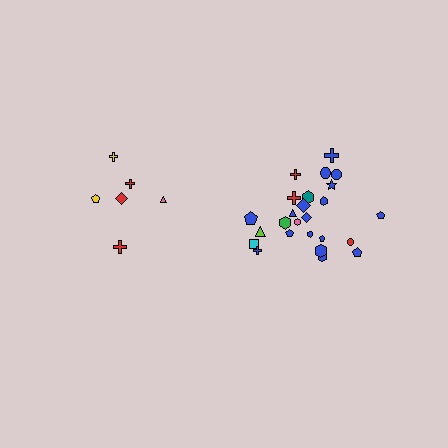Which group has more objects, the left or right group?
The right group.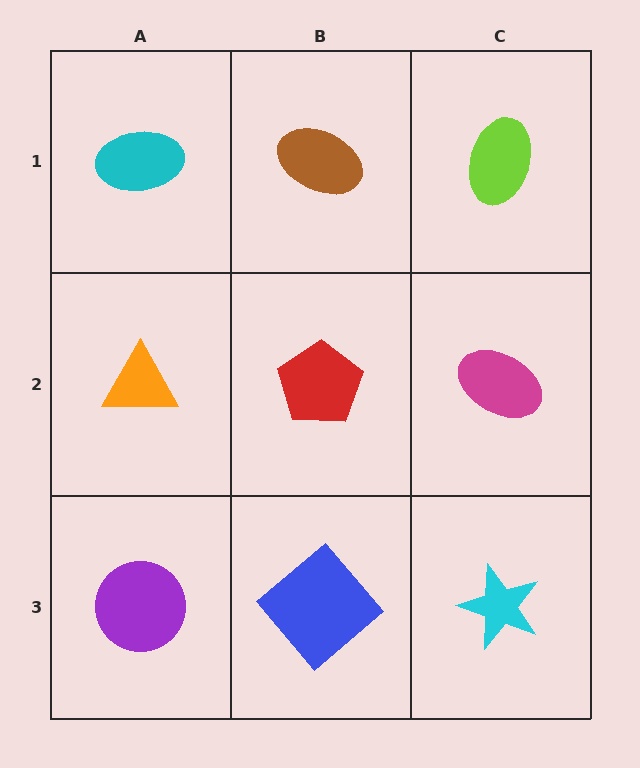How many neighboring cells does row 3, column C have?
2.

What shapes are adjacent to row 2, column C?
A lime ellipse (row 1, column C), a cyan star (row 3, column C), a red pentagon (row 2, column B).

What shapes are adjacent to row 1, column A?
An orange triangle (row 2, column A), a brown ellipse (row 1, column B).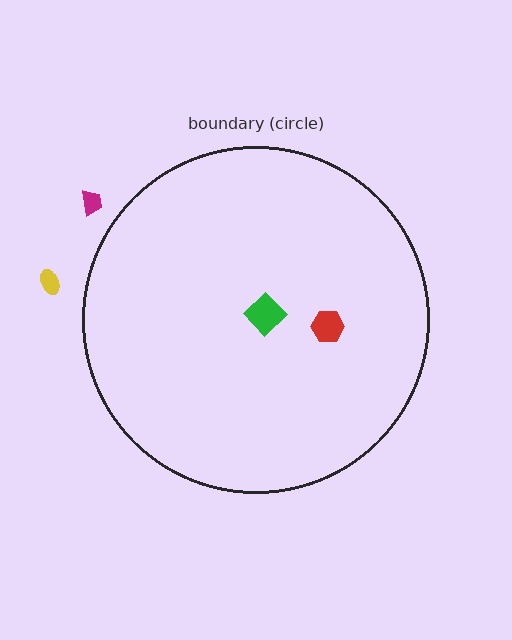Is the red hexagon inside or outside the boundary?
Inside.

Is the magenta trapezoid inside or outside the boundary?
Outside.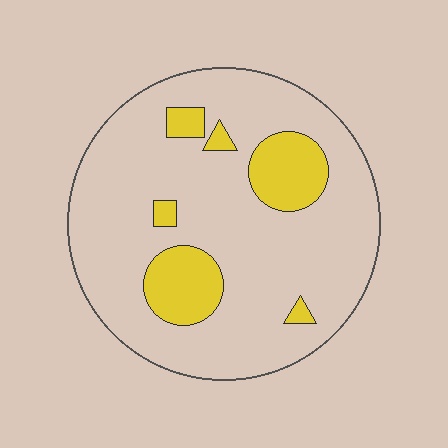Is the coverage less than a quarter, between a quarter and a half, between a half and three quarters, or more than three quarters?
Less than a quarter.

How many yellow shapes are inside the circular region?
6.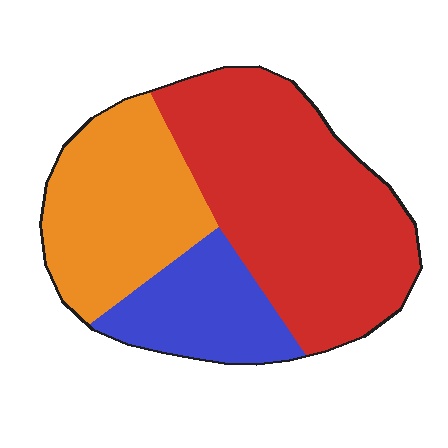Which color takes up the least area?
Blue, at roughly 20%.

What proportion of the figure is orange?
Orange covers roughly 30% of the figure.